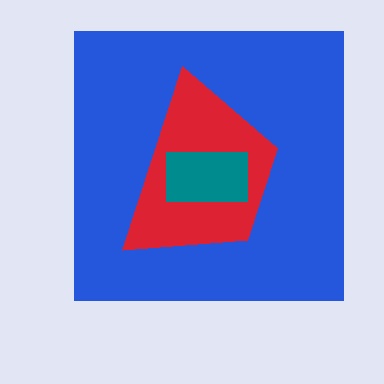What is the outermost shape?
The blue square.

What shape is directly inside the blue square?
The red trapezoid.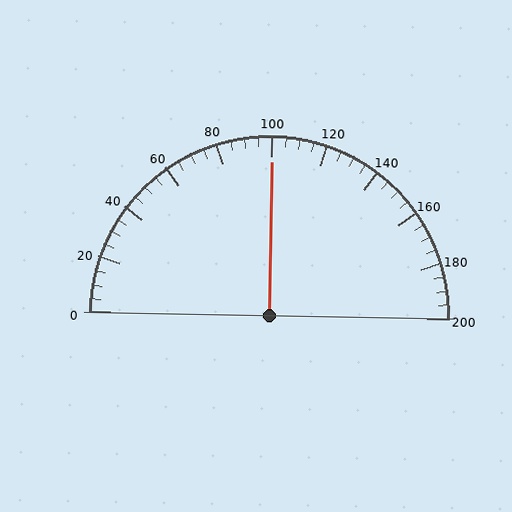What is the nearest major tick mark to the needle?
The nearest major tick mark is 100.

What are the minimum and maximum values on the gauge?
The gauge ranges from 0 to 200.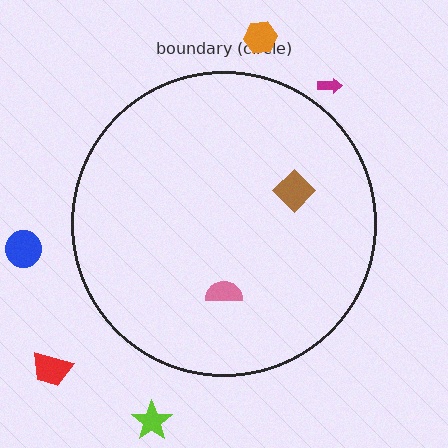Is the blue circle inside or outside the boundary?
Outside.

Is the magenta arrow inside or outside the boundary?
Outside.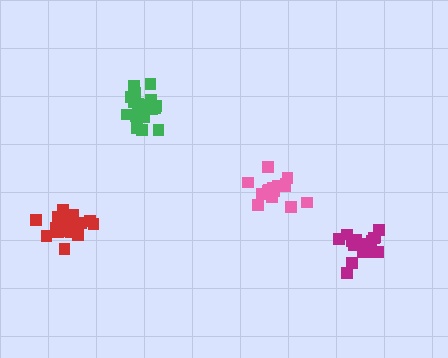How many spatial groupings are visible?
There are 4 spatial groupings.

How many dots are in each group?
Group 1: 20 dots, Group 2: 16 dots, Group 3: 21 dots, Group 4: 17 dots (74 total).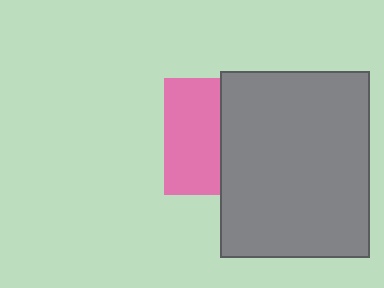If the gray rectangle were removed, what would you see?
You would see the complete pink square.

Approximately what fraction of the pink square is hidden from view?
Roughly 53% of the pink square is hidden behind the gray rectangle.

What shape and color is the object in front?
The object in front is a gray rectangle.